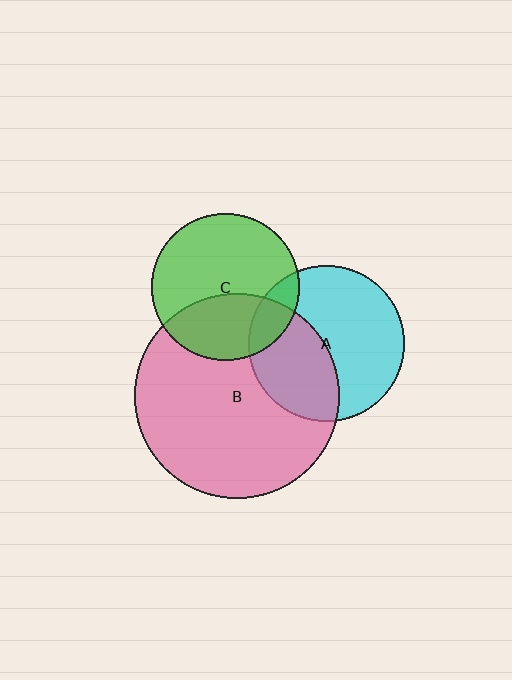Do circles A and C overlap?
Yes.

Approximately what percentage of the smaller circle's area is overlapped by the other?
Approximately 15%.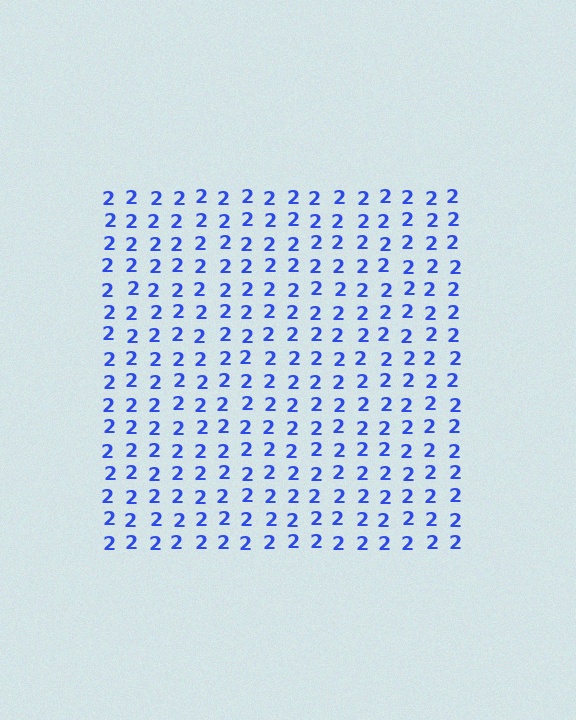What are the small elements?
The small elements are digit 2's.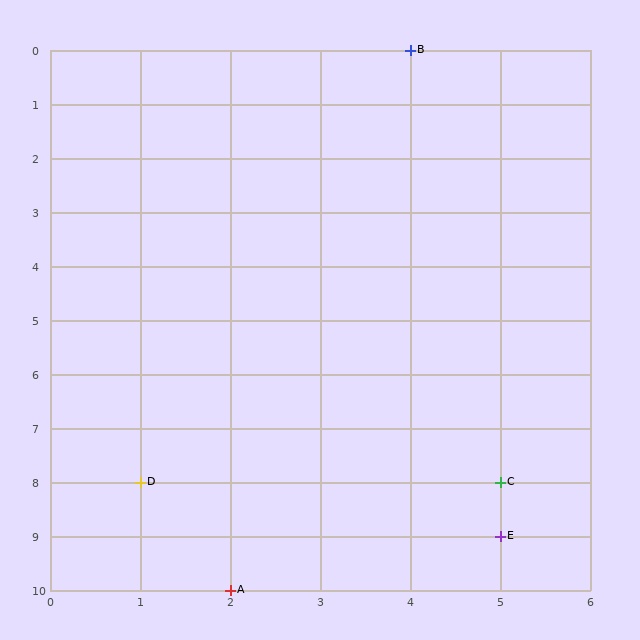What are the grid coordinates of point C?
Point C is at grid coordinates (5, 8).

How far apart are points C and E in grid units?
Points C and E are 1 row apart.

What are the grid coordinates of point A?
Point A is at grid coordinates (2, 10).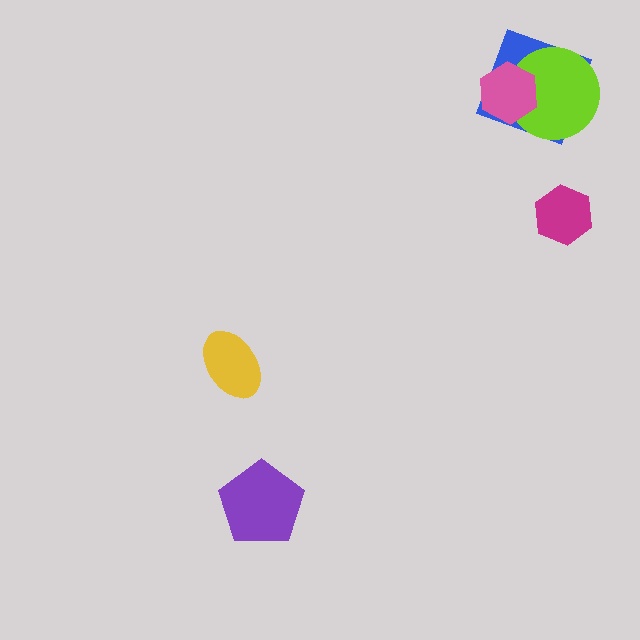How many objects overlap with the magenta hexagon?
0 objects overlap with the magenta hexagon.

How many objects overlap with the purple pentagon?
0 objects overlap with the purple pentagon.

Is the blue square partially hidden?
Yes, it is partially covered by another shape.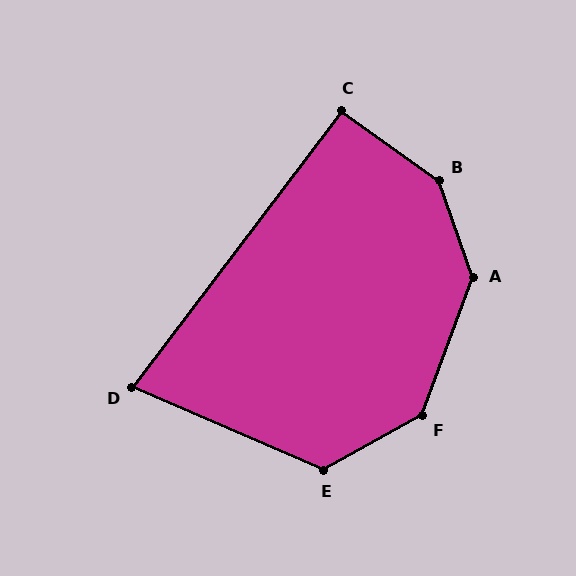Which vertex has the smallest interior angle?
D, at approximately 76 degrees.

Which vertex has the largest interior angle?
B, at approximately 145 degrees.